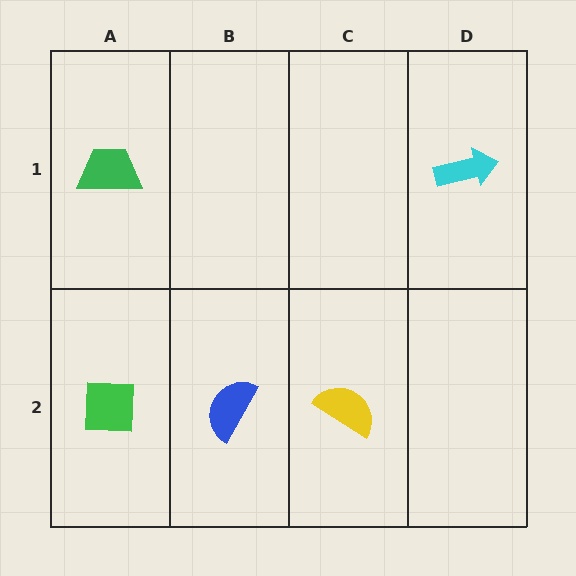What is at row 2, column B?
A blue semicircle.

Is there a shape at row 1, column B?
No, that cell is empty.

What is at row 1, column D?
A cyan arrow.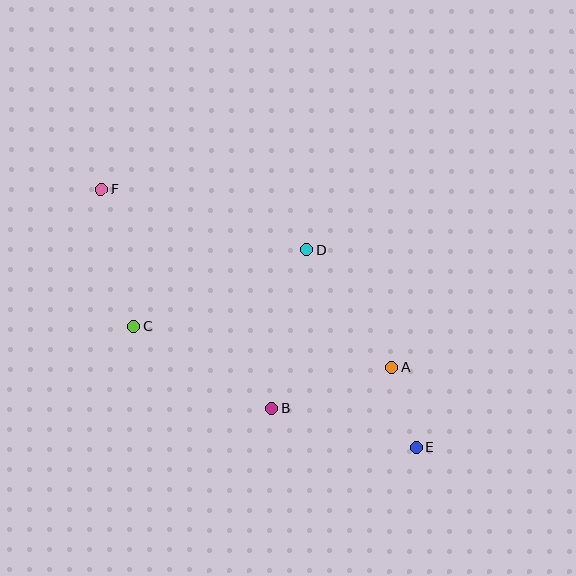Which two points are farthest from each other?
Points E and F are farthest from each other.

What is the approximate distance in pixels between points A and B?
The distance between A and B is approximately 126 pixels.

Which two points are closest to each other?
Points A and E are closest to each other.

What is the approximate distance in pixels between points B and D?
The distance between B and D is approximately 162 pixels.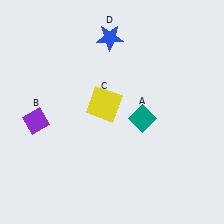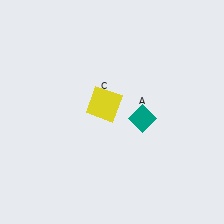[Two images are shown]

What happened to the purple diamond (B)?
The purple diamond (B) was removed in Image 2. It was in the bottom-left area of Image 1.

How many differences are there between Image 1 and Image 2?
There are 2 differences between the two images.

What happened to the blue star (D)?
The blue star (D) was removed in Image 2. It was in the top-left area of Image 1.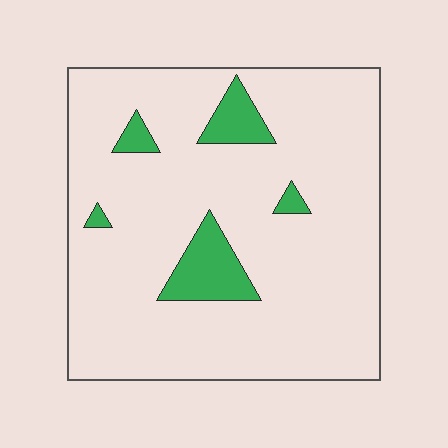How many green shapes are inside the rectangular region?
5.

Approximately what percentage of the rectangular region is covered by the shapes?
Approximately 10%.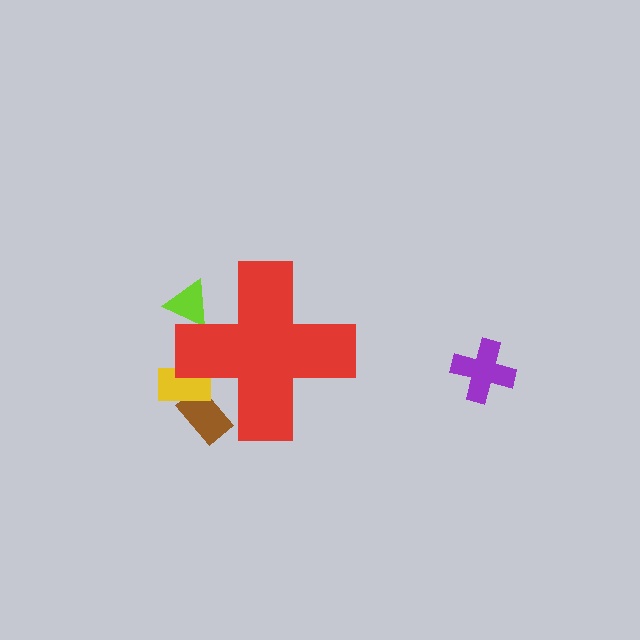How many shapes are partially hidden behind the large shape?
3 shapes are partially hidden.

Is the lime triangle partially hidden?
Yes, the lime triangle is partially hidden behind the red cross.